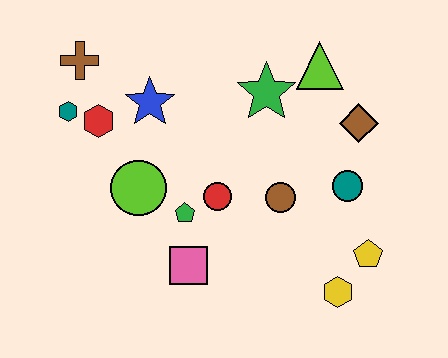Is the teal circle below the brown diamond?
Yes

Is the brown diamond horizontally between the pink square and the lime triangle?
No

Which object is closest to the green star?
The lime triangle is closest to the green star.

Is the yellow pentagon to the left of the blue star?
No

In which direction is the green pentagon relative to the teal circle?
The green pentagon is to the left of the teal circle.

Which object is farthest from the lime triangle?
The teal hexagon is farthest from the lime triangle.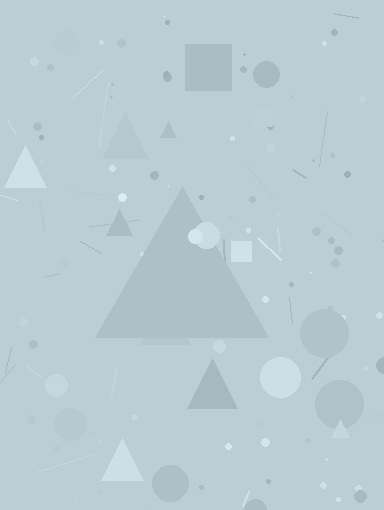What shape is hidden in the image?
A triangle is hidden in the image.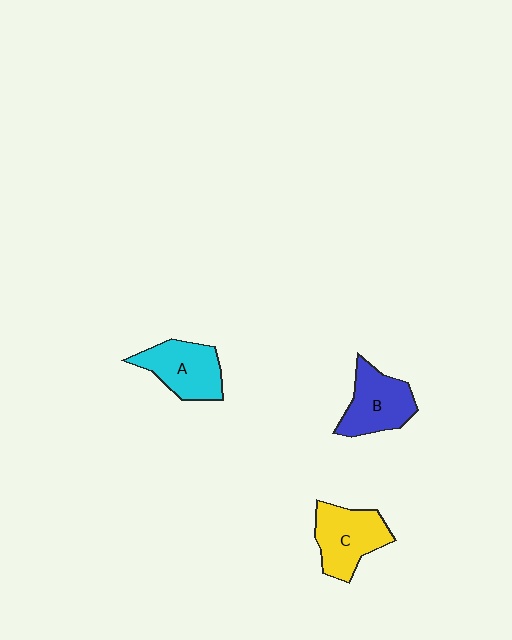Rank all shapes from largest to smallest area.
From largest to smallest: C (yellow), B (blue), A (cyan).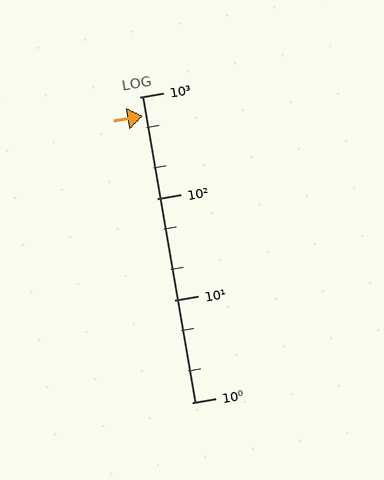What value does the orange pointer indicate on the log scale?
The pointer indicates approximately 650.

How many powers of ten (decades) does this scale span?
The scale spans 3 decades, from 1 to 1000.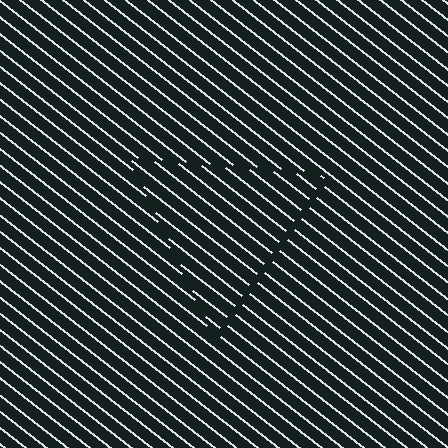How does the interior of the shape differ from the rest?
The interior of the shape contains the same grating, shifted by half a period — the contour is defined by the phase discontinuity where line-ends from the inner and outer gratings abut.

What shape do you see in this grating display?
An illusory triangle. The interior of the shape contains the same grating, shifted by half a period — the contour is defined by the phase discontinuity where line-ends from the inner and outer gratings abut.